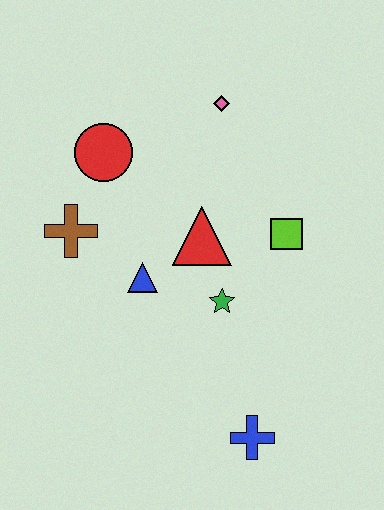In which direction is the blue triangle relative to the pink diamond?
The blue triangle is below the pink diamond.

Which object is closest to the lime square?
The red triangle is closest to the lime square.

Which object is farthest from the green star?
The pink diamond is farthest from the green star.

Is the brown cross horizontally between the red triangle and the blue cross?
No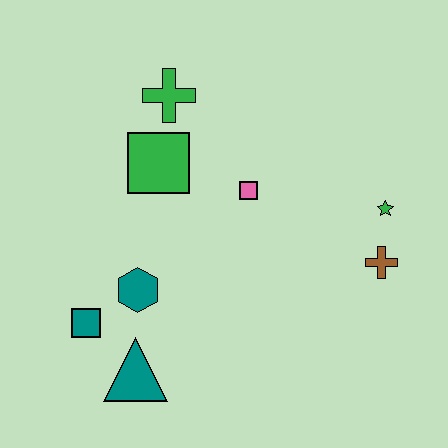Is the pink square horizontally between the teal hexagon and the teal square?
No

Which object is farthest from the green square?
The brown cross is farthest from the green square.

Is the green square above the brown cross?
Yes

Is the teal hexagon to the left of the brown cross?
Yes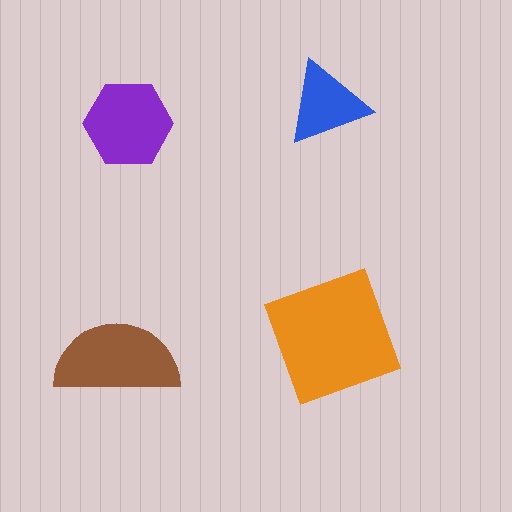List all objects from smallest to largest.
The blue triangle, the purple hexagon, the brown semicircle, the orange square.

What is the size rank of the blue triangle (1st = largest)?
4th.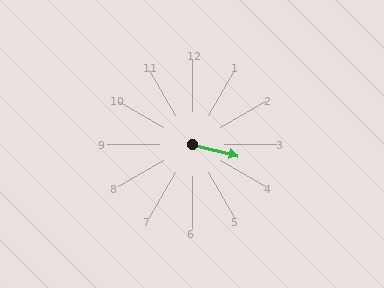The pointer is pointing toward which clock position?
Roughly 3 o'clock.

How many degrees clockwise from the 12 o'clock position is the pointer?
Approximately 104 degrees.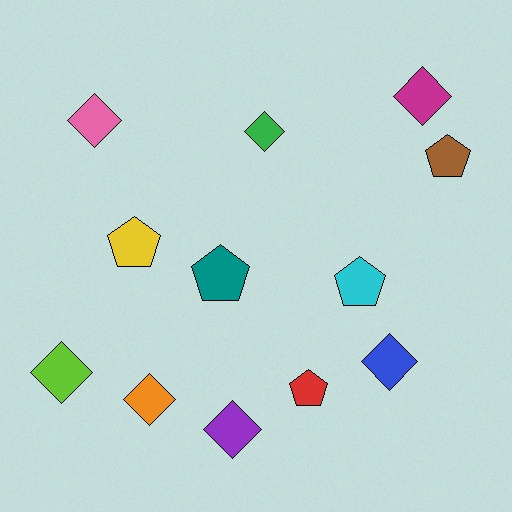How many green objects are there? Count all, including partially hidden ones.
There is 1 green object.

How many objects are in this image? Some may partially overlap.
There are 12 objects.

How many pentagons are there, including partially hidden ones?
There are 5 pentagons.